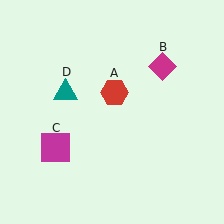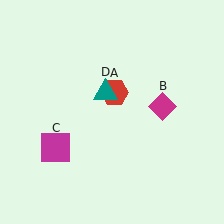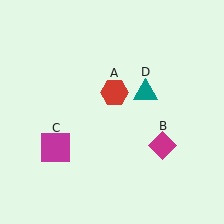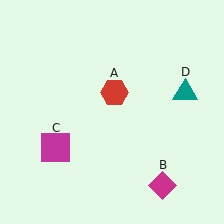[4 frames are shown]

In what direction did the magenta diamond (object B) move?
The magenta diamond (object B) moved down.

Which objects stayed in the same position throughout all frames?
Red hexagon (object A) and magenta square (object C) remained stationary.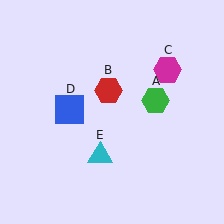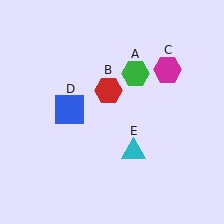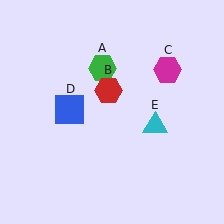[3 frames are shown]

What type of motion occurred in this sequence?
The green hexagon (object A), cyan triangle (object E) rotated counterclockwise around the center of the scene.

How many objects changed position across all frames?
2 objects changed position: green hexagon (object A), cyan triangle (object E).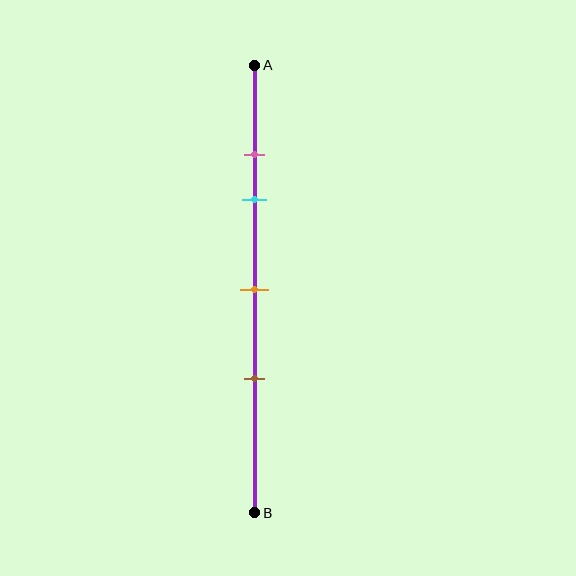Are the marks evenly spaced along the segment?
No, the marks are not evenly spaced.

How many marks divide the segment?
There are 4 marks dividing the segment.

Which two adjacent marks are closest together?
The pink and cyan marks are the closest adjacent pair.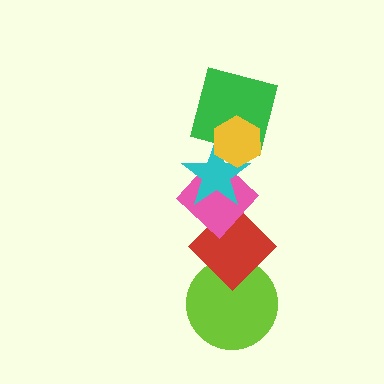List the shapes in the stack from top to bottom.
From top to bottom: the yellow hexagon, the green square, the cyan star, the pink diamond, the red diamond, the lime circle.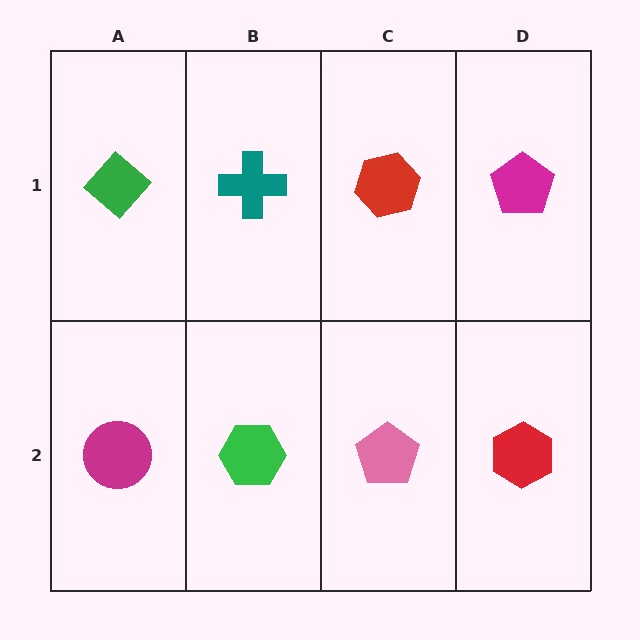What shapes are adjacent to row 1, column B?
A green hexagon (row 2, column B), a green diamond (row 1, column A), a red hexagon (row 1, column C).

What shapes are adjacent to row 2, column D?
A magenta pentagon (row 1, column D), a pink pentagon (row 2, column C).